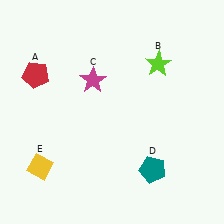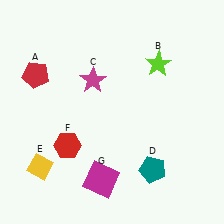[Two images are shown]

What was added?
A red hexagon (F), a magenta square (G) were added in Image 2.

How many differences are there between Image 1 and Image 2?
There are 2 differences between the two images.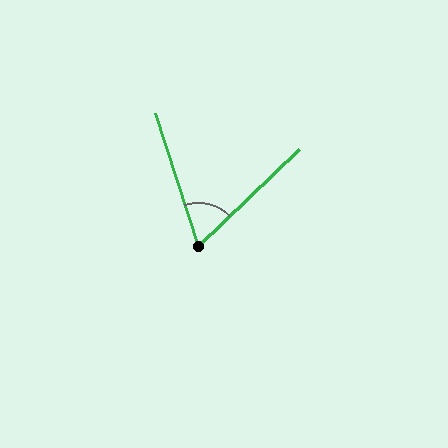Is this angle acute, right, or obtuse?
It is acute.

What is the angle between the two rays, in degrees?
Approximately 64 degrees.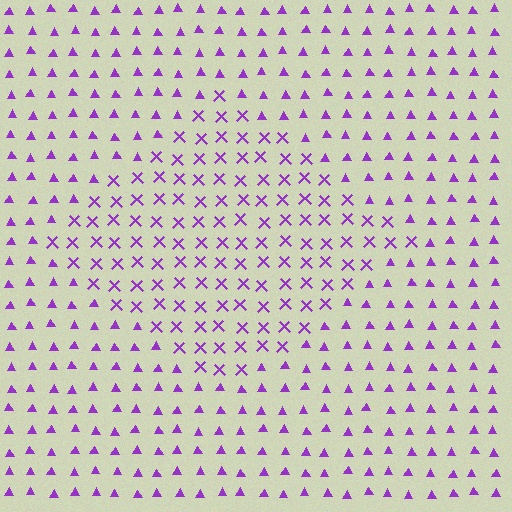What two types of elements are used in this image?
The image uses X marks inside the diamond region and triangles outside it.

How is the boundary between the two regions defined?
The boundary is defined by a change in element shape: X marks inside vs. triangles outside. All elements share the same color and spacing.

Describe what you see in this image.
The image is filled with small purple elements arranged in a uniform grid. A diamond-shaped region contains X marks, while the surrounding area contains triangles. The boundary is defined purely by the change in element shape.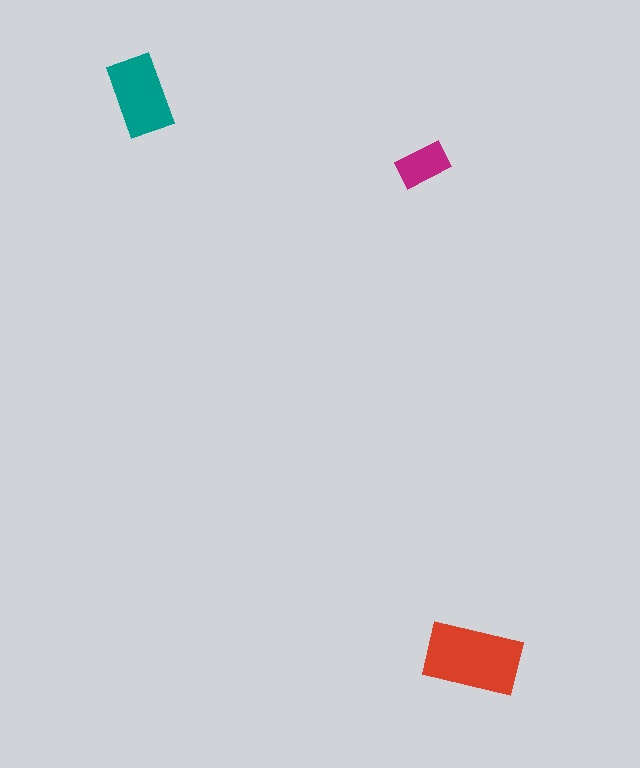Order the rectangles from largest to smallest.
the red one, the teal one, the magenta one.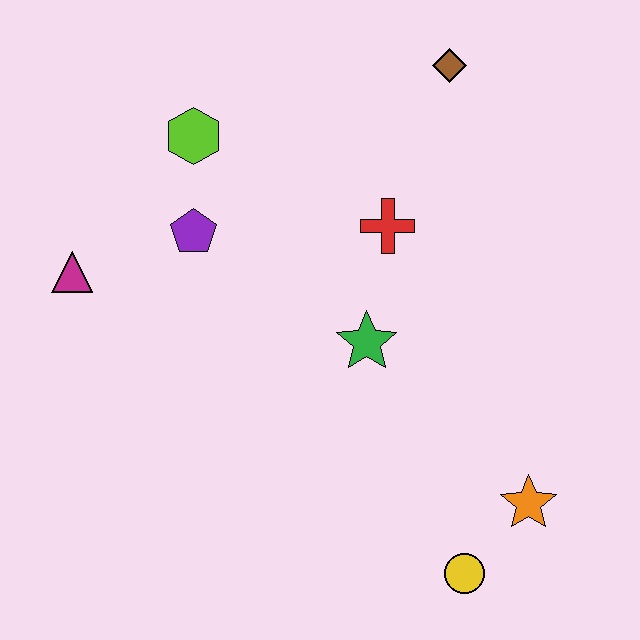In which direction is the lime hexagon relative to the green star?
The lime hexagon is above the green star.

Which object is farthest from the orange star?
The magenta triangle is farthest from the orange star.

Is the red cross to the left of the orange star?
Yes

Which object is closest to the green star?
The red cross is closest to the green star.